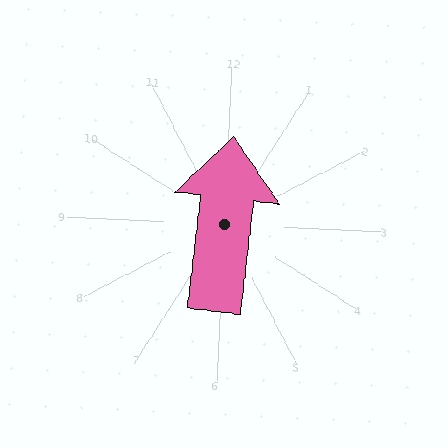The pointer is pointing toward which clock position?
Roughly 12 o'clock.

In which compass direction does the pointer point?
North.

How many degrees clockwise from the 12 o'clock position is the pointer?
Approximately 4 degrees.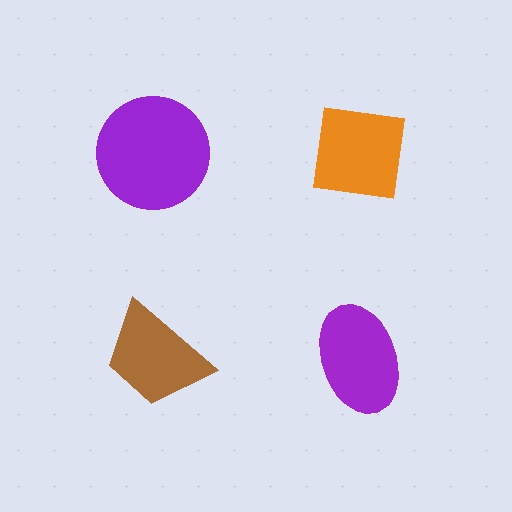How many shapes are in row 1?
2 shapes.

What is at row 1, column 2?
An orange square.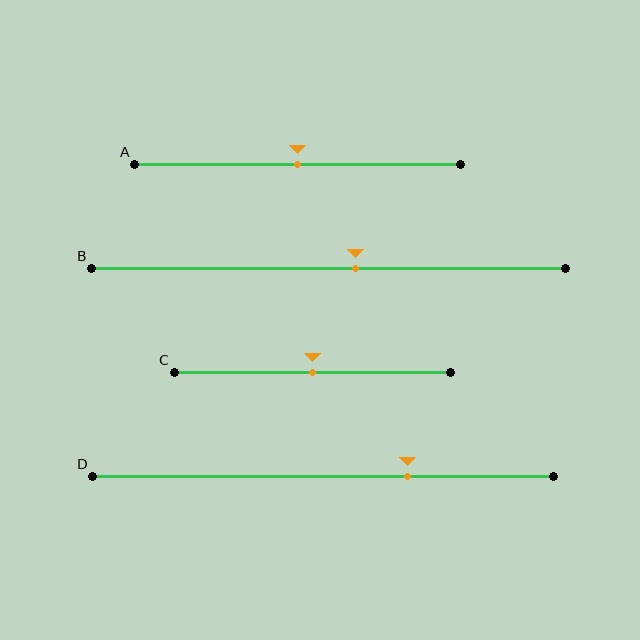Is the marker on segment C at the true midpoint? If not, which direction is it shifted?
Yes, the marker on segment C is at the true midpoint.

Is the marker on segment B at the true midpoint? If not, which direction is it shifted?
No, the marker on segment B is shifted to the right by about 6% of the segment length.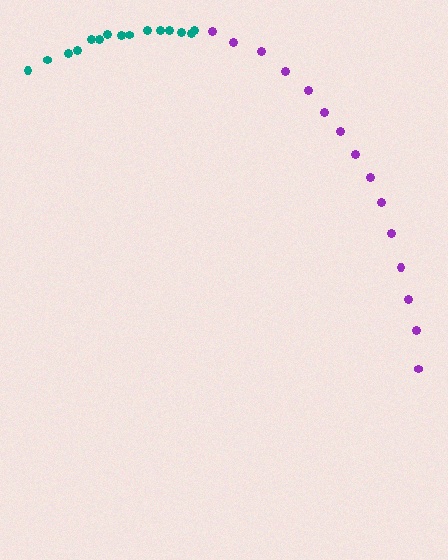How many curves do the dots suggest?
There are 2 distinct paths.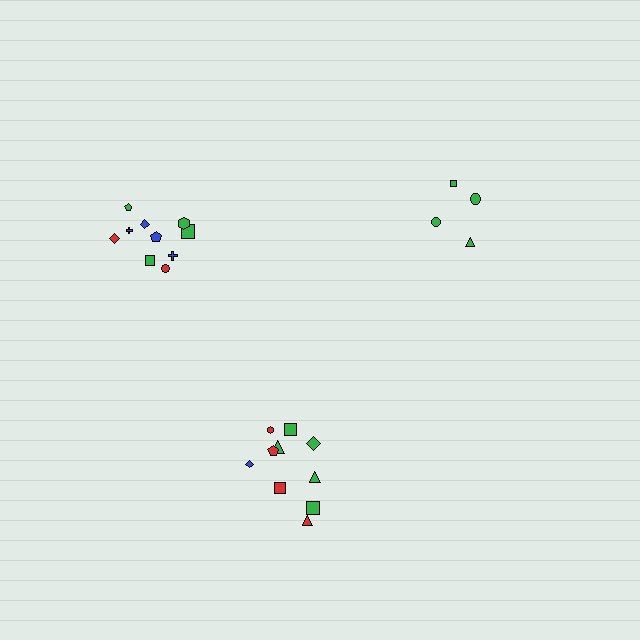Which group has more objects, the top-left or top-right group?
The top-left group.